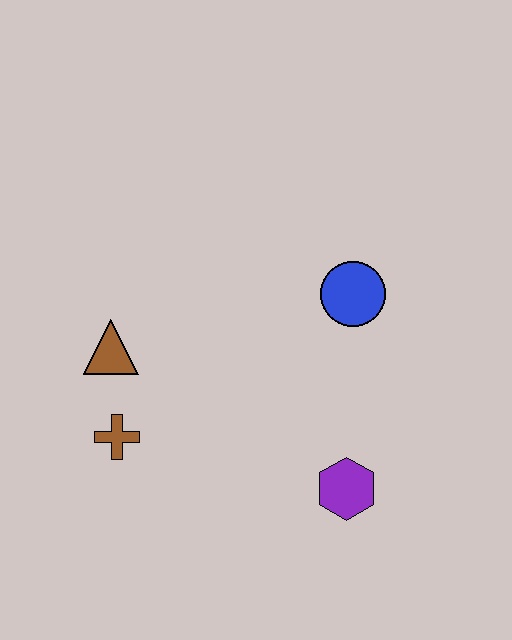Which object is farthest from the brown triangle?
The purple hexagon is farthest from the brown triangle.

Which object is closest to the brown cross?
The brown triangle is closest to the brown cross.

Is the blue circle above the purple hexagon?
Yes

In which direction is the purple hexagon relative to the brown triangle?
The purple hexagon is to the right of the brown triangle.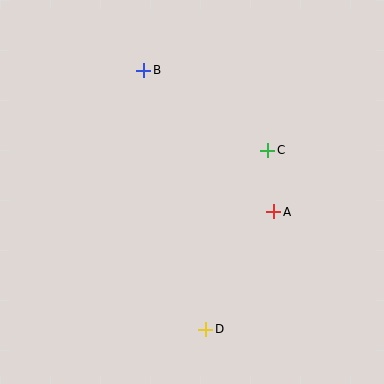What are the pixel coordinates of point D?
Point D is at (206, 329).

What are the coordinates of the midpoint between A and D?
The midpoint between A and D is at (240, 271).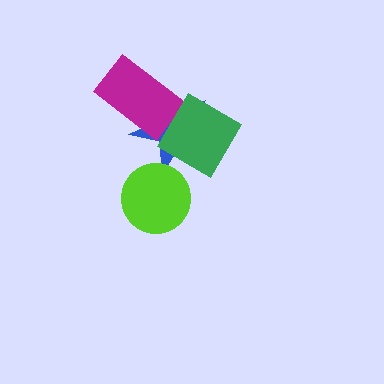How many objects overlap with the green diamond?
2 objects overlap with the green diamond.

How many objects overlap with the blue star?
3 objects overlap with the blue star.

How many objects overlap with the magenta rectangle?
2 objects overlap with the magenta rectangle.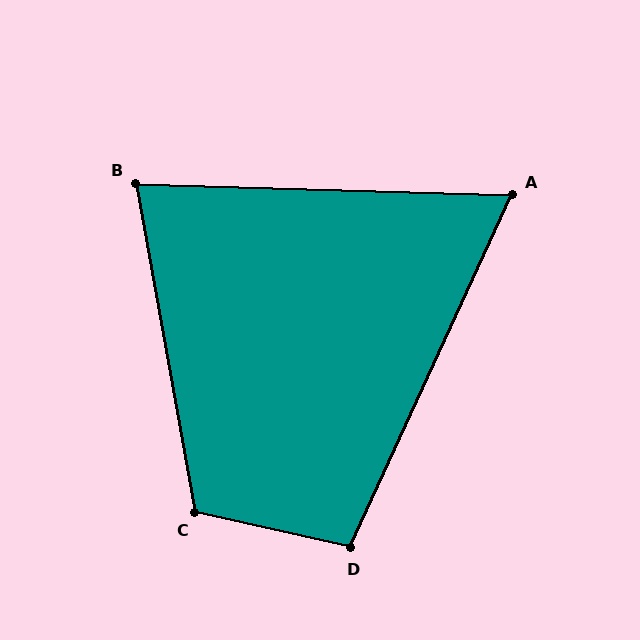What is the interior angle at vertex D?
Approximately 102 degrees (obtuse).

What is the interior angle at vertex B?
Approximately 78 degrees (acute).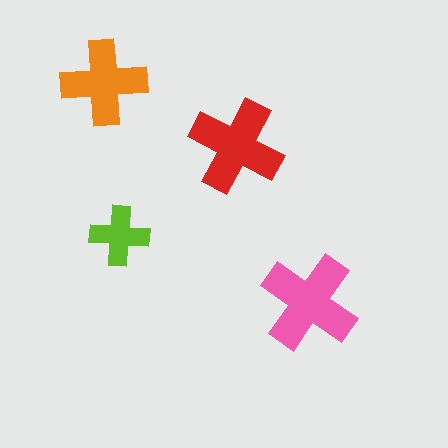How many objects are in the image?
There are 4 objects in the image.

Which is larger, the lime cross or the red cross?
The red one.